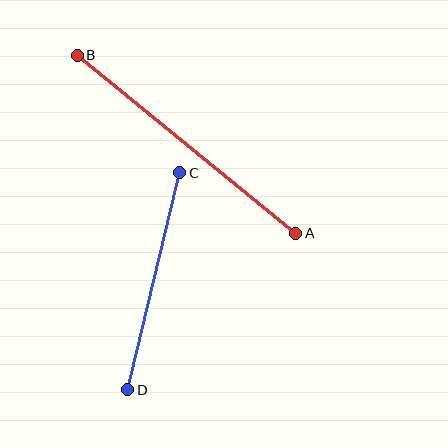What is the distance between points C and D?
The distance is approximately 224 pixels.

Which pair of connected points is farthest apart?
Points A and B are farthest apart.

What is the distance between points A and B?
The distance is approximately 282 pixels.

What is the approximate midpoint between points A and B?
The midpoint is at approximately (186, 144) pixels.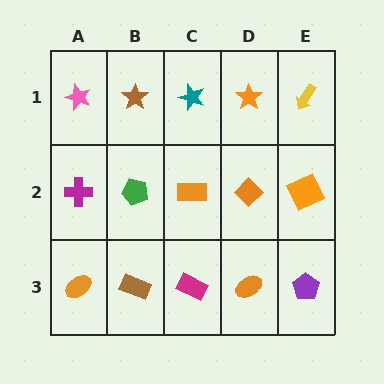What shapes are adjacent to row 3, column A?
A magenta cross (row 2, column A), a brown rectangle (row 3, column B).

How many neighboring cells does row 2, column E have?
3.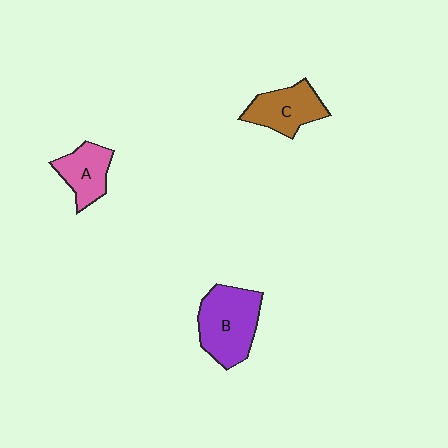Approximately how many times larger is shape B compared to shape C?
Approximately 1.4 times.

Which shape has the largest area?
Shape B (purple).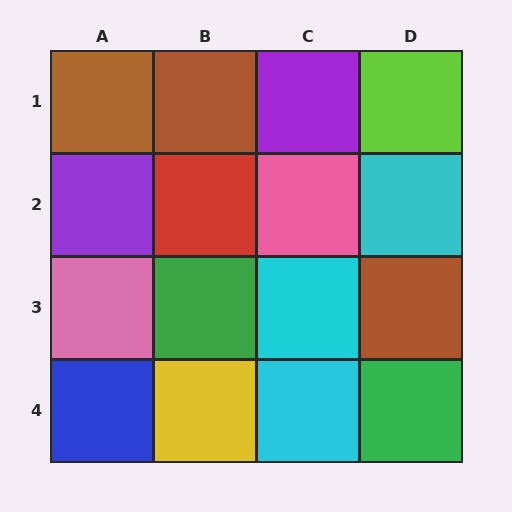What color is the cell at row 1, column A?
Brown.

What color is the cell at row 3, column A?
Pink.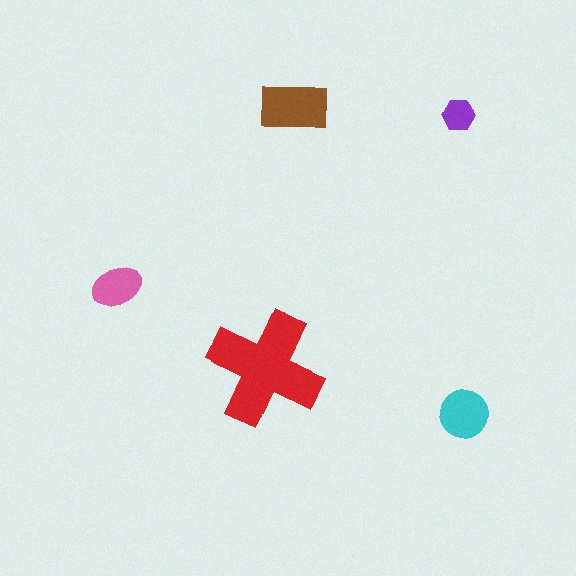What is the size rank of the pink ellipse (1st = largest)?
4th.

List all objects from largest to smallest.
The red cross, the brown rectangle, the cyan circle, the pink ellipse, the purple hexagon.